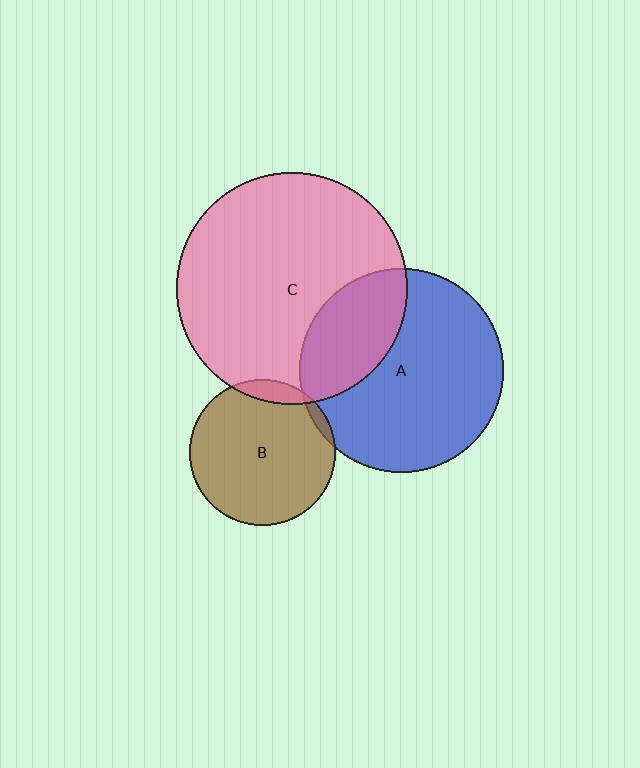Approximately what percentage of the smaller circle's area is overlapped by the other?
Approximately 30%.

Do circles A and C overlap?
Yes.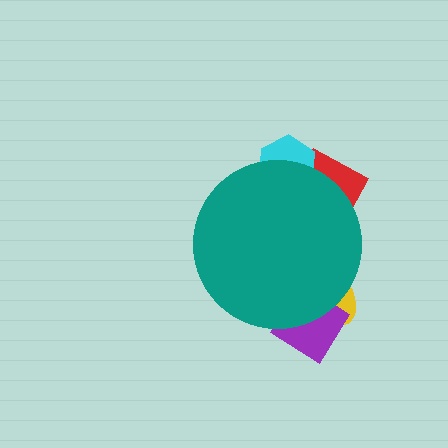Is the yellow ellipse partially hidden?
Yes, the yellow ellipse is partially hidden behind the teal circle.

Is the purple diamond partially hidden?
Yes, the purple diamond is partially hidden behind the teal circle.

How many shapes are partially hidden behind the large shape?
4 shapes are partially hidden.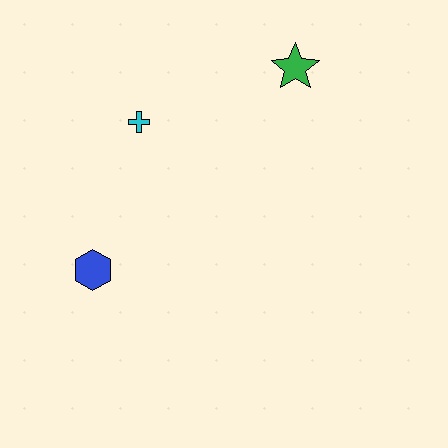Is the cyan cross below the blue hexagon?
No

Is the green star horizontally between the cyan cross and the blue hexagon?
No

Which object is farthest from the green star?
The blue hexagon is farthest from the green star.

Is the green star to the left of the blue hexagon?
No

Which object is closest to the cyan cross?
The blue hexagon is closest to the cyan cross.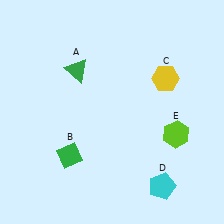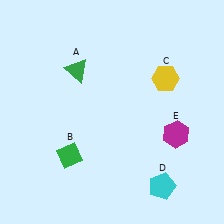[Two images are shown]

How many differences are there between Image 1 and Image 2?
There is 1 difference between the two images.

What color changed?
The hexagon (E) changed from lime in Image 1 to magenta in Image 2.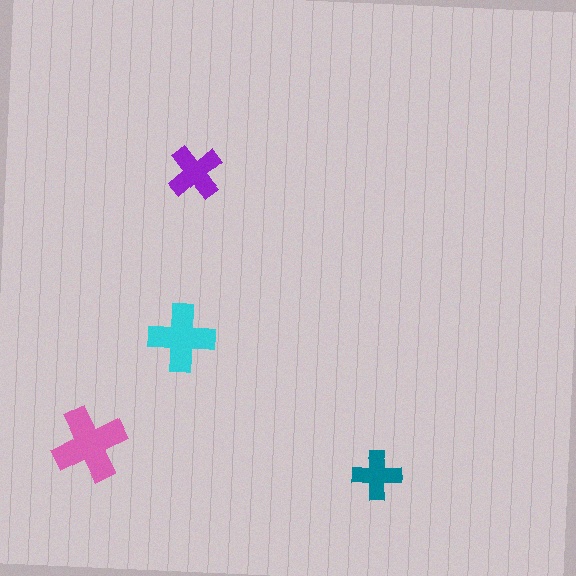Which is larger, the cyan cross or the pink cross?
The pink one.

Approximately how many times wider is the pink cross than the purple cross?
About 1.5 times wider.